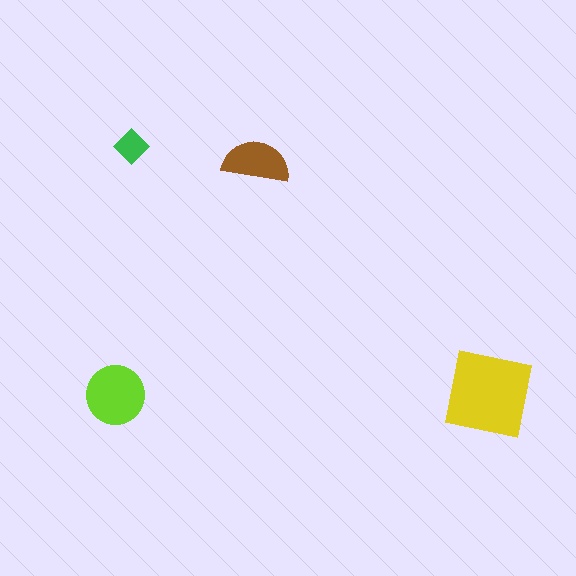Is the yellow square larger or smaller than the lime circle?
Larger.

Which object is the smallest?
The green diamond.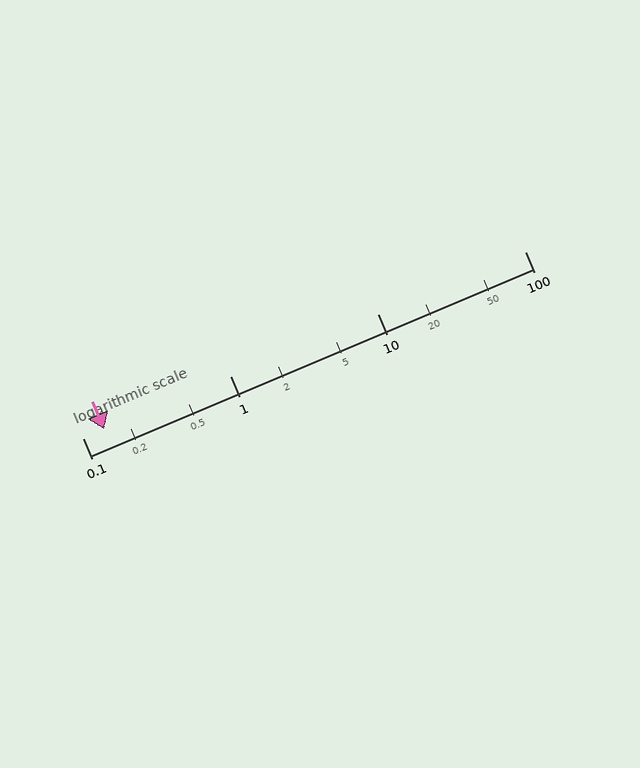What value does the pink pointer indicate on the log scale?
The pointer indicates approximately 0.14.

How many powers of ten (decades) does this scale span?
The scale spans 3 decades, from 0.1 to 100.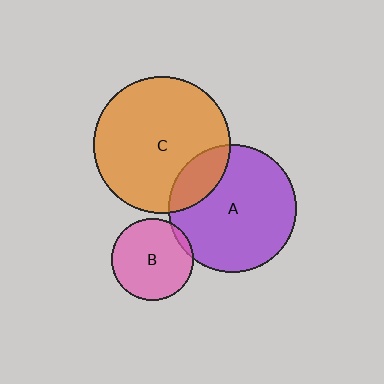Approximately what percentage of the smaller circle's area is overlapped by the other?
Approximately 20%.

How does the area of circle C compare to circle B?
Approximately 2.8 times.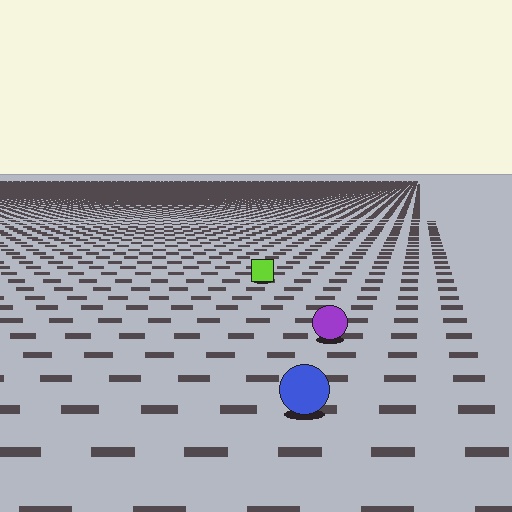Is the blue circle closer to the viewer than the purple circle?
Yes. The blue circle is closer — you can tell from the texture gradient: the ground texture is coarser near it.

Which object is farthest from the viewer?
The lime square is farthest from the viewer. It appears smaller and the ground texture around it is denser.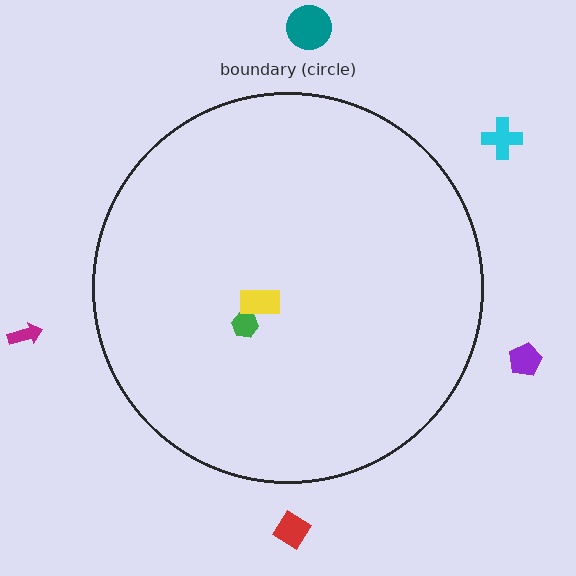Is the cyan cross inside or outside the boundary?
Outside.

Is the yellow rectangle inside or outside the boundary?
Inside.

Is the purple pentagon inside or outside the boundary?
Outside.